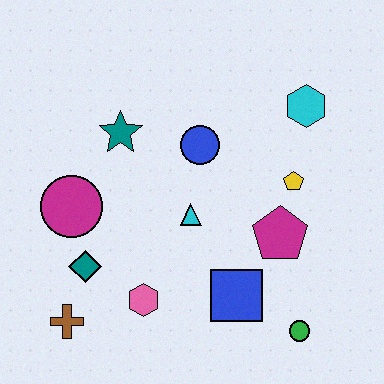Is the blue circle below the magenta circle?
No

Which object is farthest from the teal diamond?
The cyan hexagon is farthest from the teal diamond.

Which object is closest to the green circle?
The blue square is closest to the green circle.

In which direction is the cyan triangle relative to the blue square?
The cyan triangle is above the blue square.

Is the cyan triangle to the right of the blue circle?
No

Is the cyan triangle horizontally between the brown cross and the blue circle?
Yes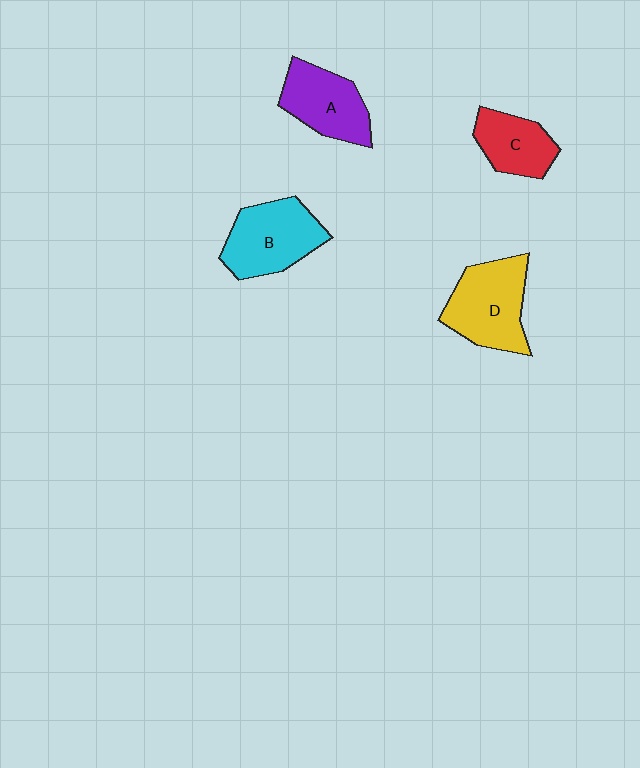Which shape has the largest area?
Shape D (yellow).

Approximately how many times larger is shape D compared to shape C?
Approximately 1.5 times.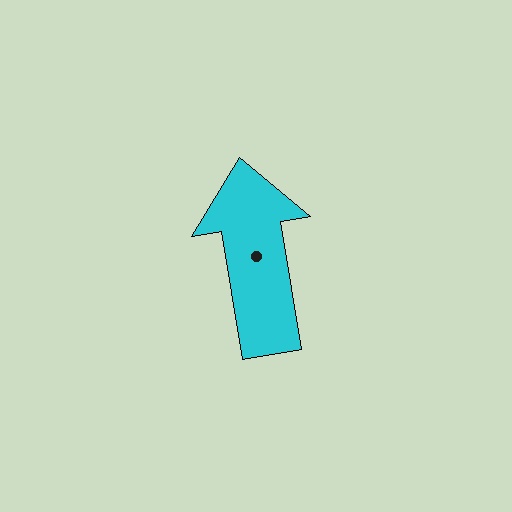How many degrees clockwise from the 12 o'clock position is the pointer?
Approximately 351 degrees.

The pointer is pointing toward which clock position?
Roughly 12 o'clock.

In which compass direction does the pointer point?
North.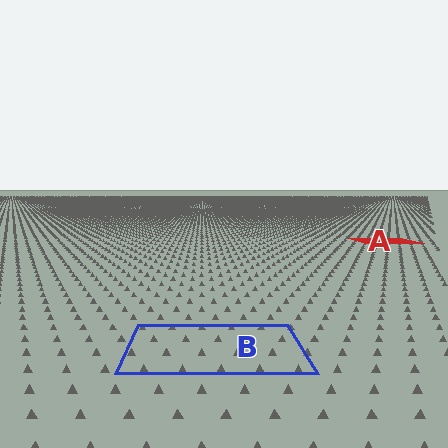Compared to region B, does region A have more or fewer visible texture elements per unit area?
Region A has more texture elements per unit area — they are packed more densely because it is farther away.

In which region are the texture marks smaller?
The texture marks are smaller in region A, because it is farther away.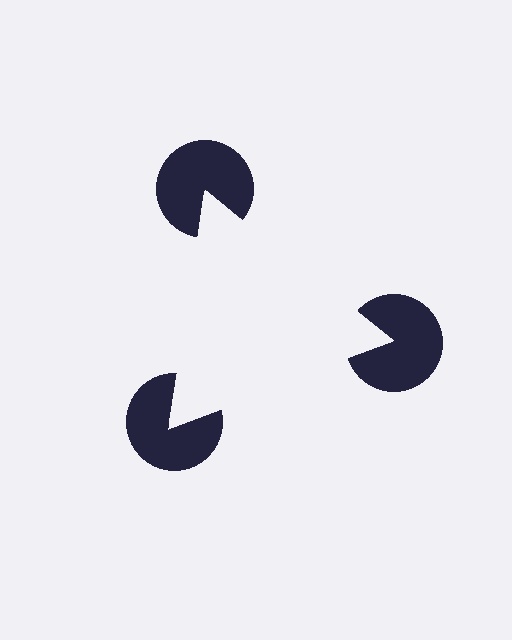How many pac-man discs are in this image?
There are 3 — one at each vertex of the illusory triangle.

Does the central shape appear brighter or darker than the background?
It typically appears slightly brighter than the background, even though no actual brightness change is drawn.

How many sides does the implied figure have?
3 sides.